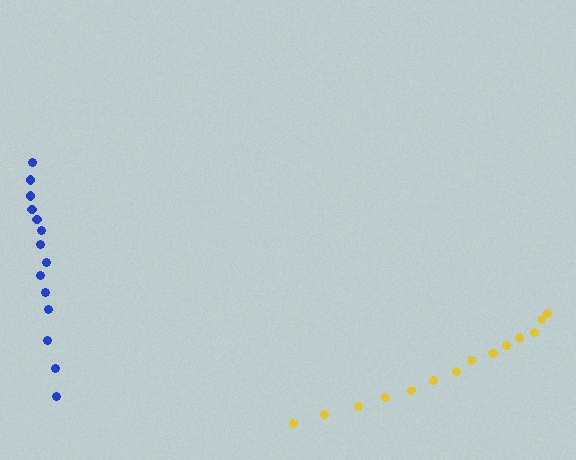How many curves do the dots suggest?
There are 2 distinct paths.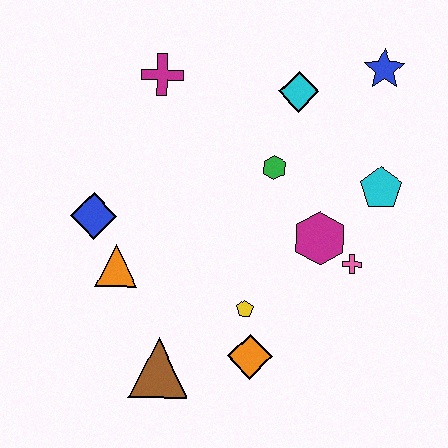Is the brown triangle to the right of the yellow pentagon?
No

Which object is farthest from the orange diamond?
The blue star is farthest from the orange diamond.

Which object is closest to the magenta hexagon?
The pink cross is closest to the magenta hexagon.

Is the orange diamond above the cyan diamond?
No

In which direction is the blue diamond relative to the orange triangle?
The blue diamond is above the orange triangle.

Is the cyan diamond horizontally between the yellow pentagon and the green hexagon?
No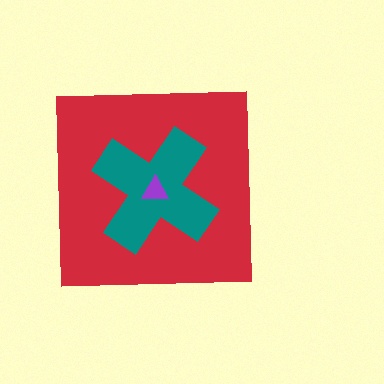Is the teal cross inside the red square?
Yes.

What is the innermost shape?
The purple triangle.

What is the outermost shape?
The red square.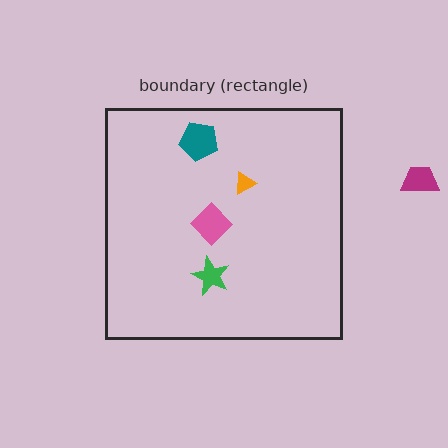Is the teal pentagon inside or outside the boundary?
Inside.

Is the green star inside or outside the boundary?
Inside.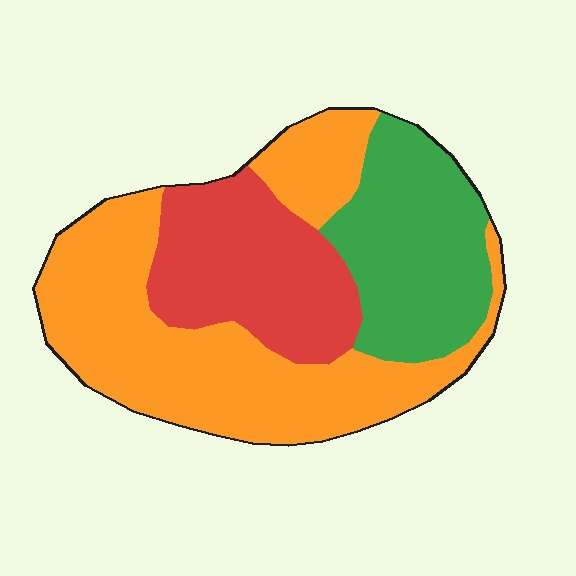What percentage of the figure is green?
Green takes up about one quarter (1/4) of the figure.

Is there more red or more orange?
Orange.